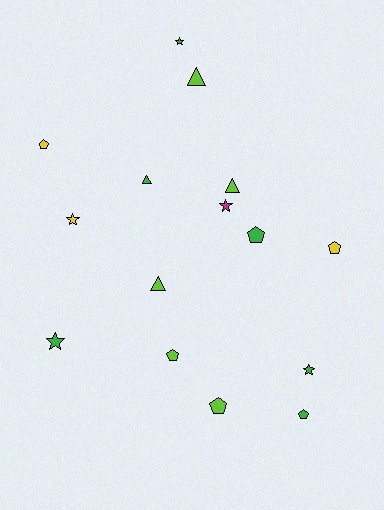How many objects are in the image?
There are 15 objects.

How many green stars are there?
There are 3 green stars.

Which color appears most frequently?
Green, with 6 objects.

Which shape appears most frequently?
Pentagon, with 6 objects.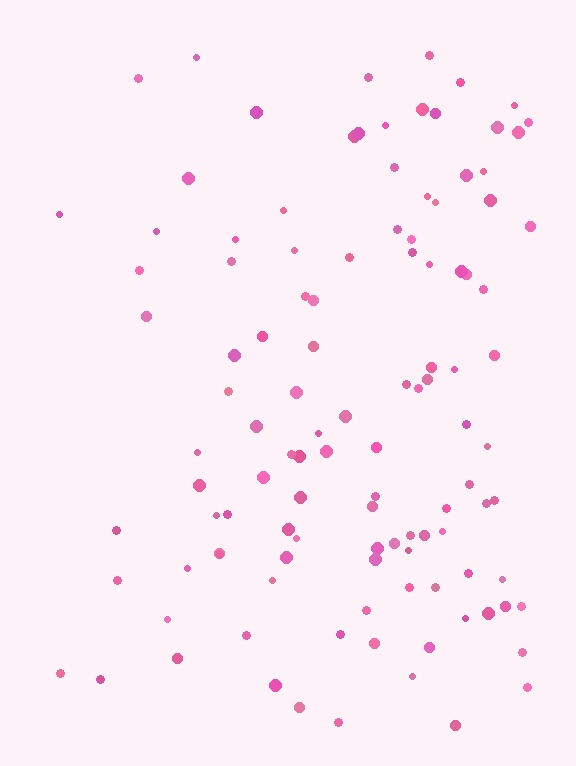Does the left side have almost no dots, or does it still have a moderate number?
Still a moderate number, just noticeably fewer than the right.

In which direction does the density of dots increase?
From left to right, with the right side densest.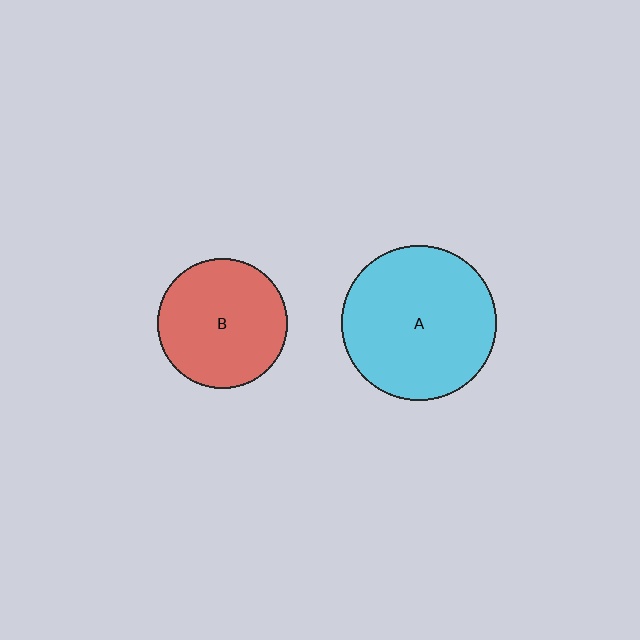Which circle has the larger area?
Circle A (cyan).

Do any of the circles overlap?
No, none of the circles overlap.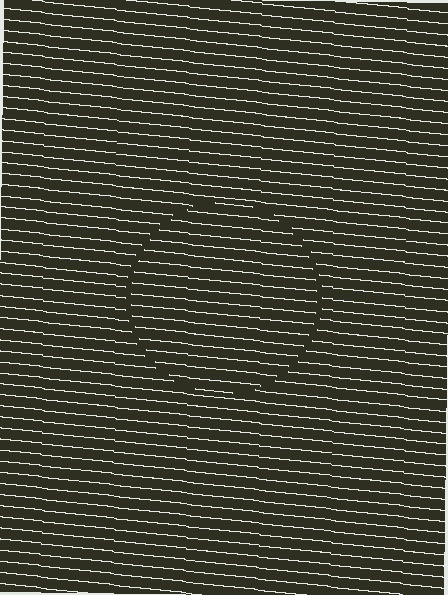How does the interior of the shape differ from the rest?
The interior of the shape contains the same grating, shifted by half a period — the contour is defined by the phase discontinuity where line-ends from the inner and outer gratings abut.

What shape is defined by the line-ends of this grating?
An illusory circle. The interior of the shape contains the same grating, shifted by half a period — the contour is defined by the phase discontinuity where line-ends from the inner and outer gratings abut.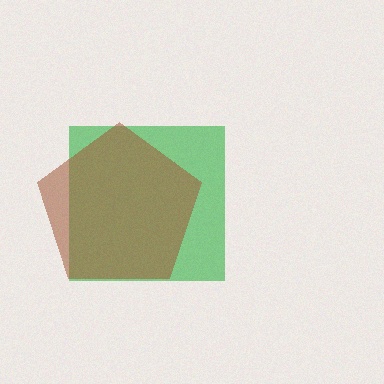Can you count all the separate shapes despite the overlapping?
Yes, there are 2 separate shapes.